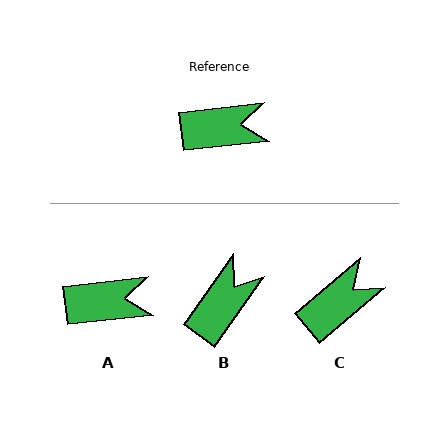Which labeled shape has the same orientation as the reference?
A.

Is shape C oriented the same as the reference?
No, it is off by about 33 degrees.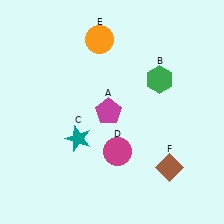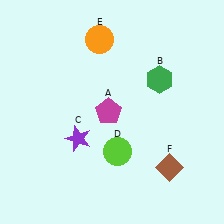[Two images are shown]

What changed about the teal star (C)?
In Image 1, C is teal. In Image 2, it changed to purple.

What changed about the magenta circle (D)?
In Image 1, D is magenta. In Image 2, it changed to lime.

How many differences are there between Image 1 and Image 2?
There are 2 differences between the two images.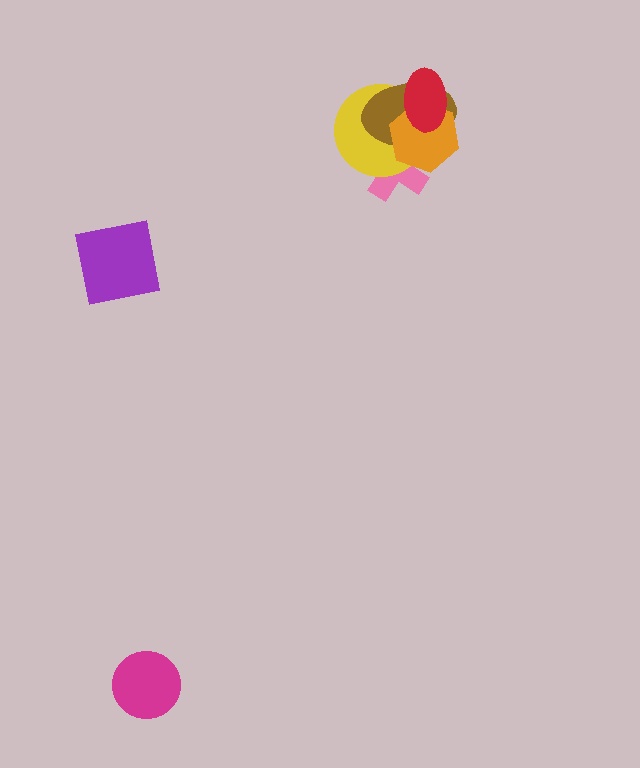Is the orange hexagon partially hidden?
Yes, it is partially covered by another shape.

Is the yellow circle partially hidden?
Yes, it is partially covered by another shape.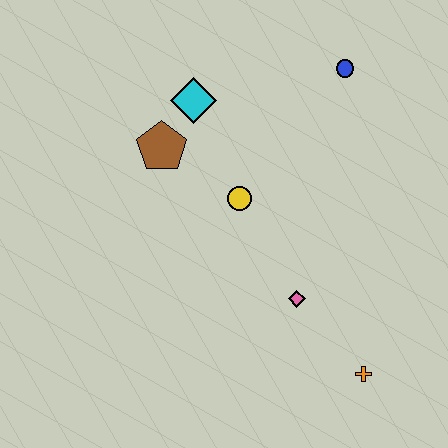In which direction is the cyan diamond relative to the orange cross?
The cyan diamond is above the orange cross.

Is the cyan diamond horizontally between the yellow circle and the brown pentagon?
Yes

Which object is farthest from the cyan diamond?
The orange cross is farthest from the cyan diamond.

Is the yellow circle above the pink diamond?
Yes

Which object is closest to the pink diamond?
The orange cross is closest to the pink diamond.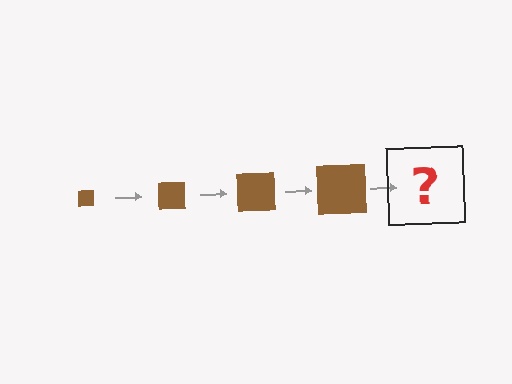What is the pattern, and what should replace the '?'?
The pattern is that the square gets progressively larger each step. The '?' should be a brown square, larger than the previous one.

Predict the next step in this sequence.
The next step is a brown square, larger than the previous one.